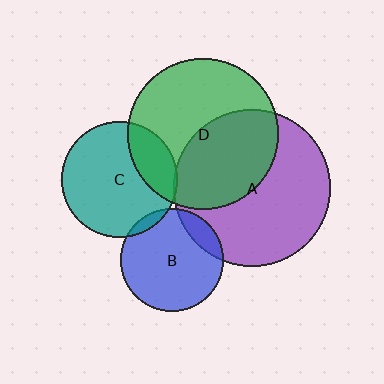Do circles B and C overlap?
Yes.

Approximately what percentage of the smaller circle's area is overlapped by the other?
Approximately 5%.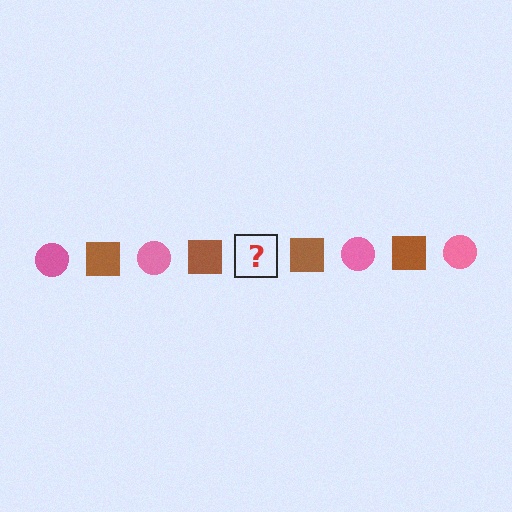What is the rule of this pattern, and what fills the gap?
The rule is that the pattern alternates between pink circle and brown square. The gap should be filled with a pink circle.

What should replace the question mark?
The question mark should be replaced with a pink circle.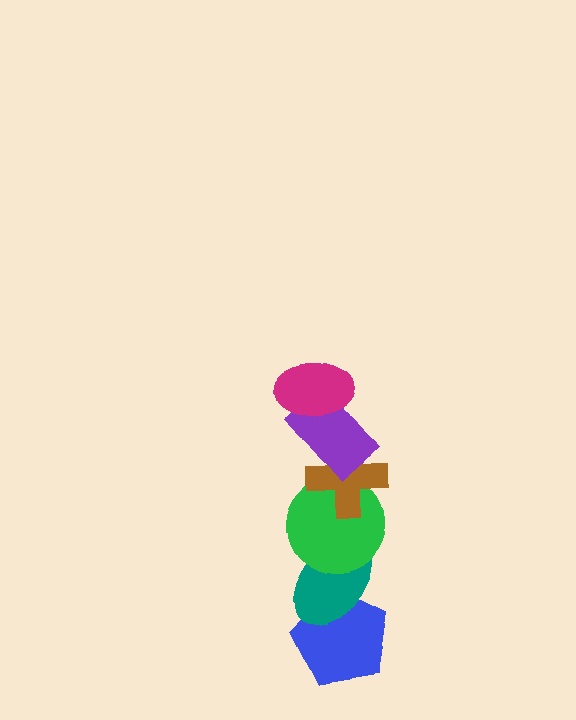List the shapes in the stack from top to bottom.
From top to bottom: the magenta ellipse, the purple rectangle, the brown cross, the green circle, the teal ellipse, the blue pentagon.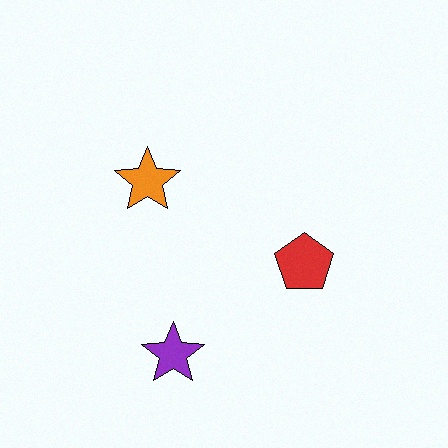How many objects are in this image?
There are 3 objects.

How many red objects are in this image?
There is 1 red object.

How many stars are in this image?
There are 2 stars.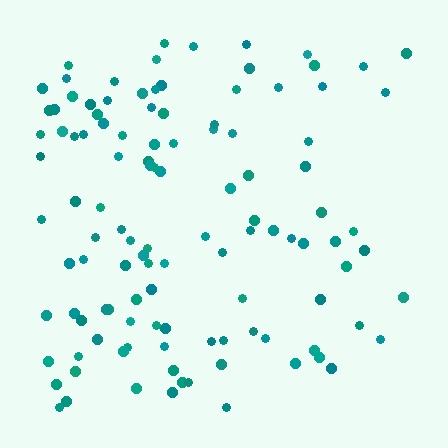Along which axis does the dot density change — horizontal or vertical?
Horizontal.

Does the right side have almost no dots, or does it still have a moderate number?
Still a moderate number, just noticeably fewer than the left.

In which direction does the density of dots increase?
From right to left, with the left side densest.